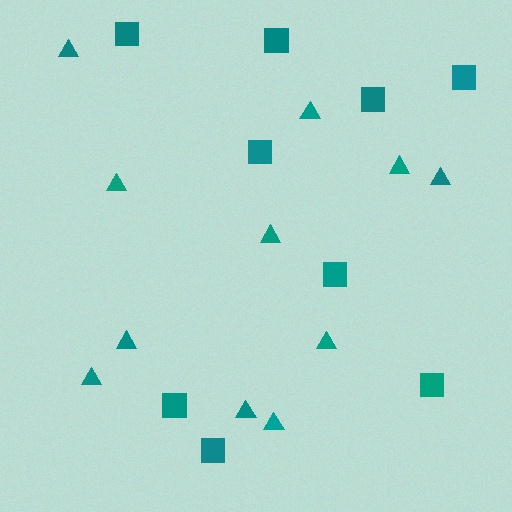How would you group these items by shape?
There are 2 groups: one group of triangles (11) and one group of squares (9).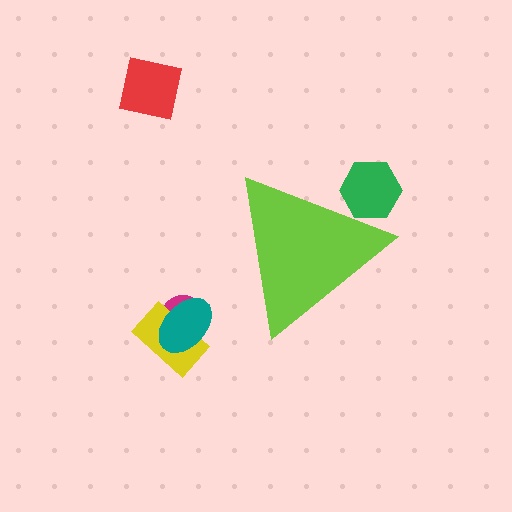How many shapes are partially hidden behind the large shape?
1 shape is partially hidden.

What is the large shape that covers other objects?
A lime triangle.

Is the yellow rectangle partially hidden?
No, the yellow rectangle is fully visible.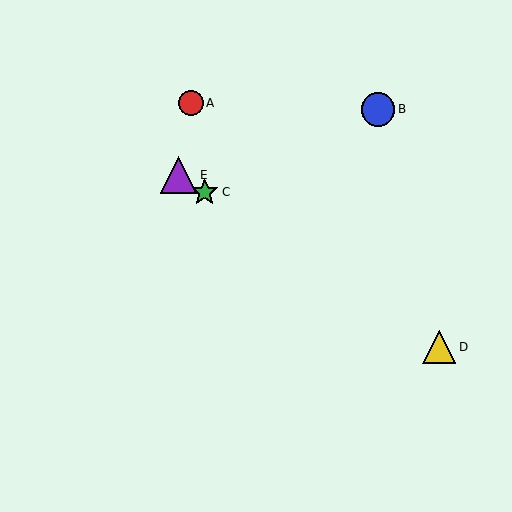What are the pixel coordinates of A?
Object A is at (191, 103).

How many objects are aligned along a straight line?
3 objects (C, D, E) are aligned along a straight line.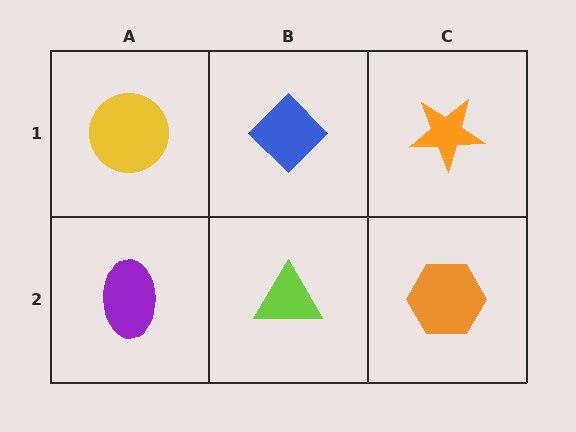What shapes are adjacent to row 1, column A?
A purple ellipse (row 2, column A), a blue diamond (row 1, column B).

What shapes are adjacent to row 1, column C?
An orange hexagon (row 2, column C), a blue diamond (row 1, column B).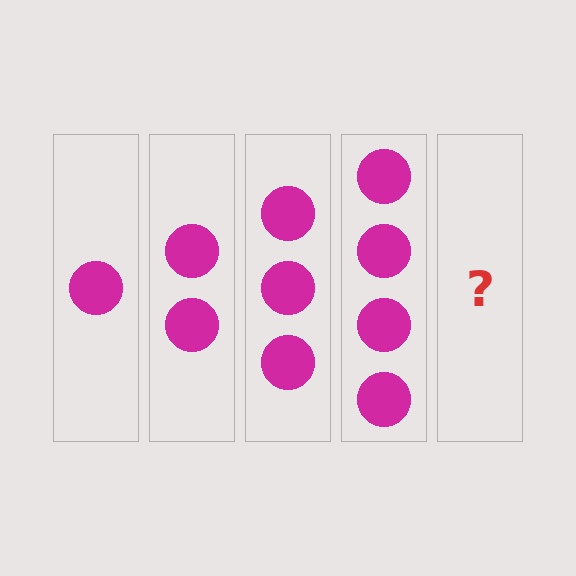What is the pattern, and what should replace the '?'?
The pattern is that each step adds one more circle. The '?' should be 5 circles.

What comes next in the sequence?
The next element should be 5 circles.